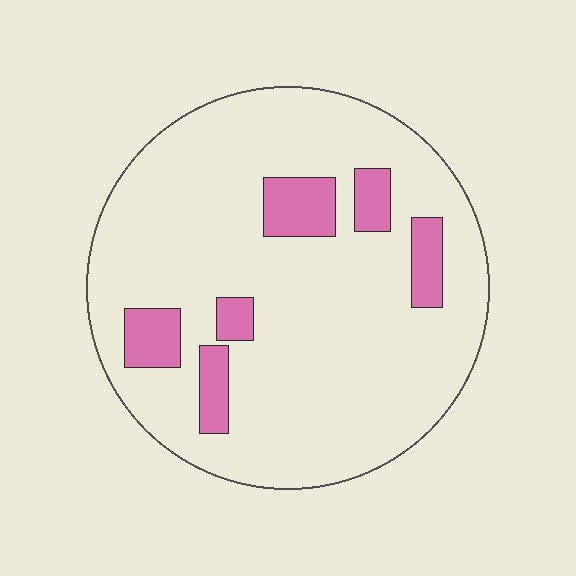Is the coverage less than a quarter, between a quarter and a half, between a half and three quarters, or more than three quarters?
Less than a quarter.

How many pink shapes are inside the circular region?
6.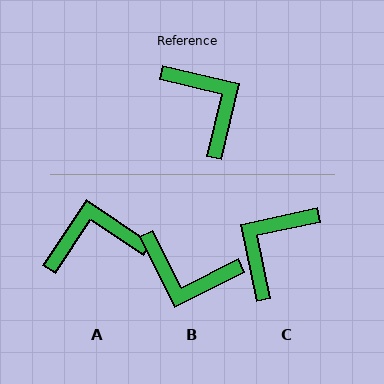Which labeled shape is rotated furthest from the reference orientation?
B, about 140 degrees away.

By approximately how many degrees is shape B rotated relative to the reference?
Approximately 140 degrees clockwise.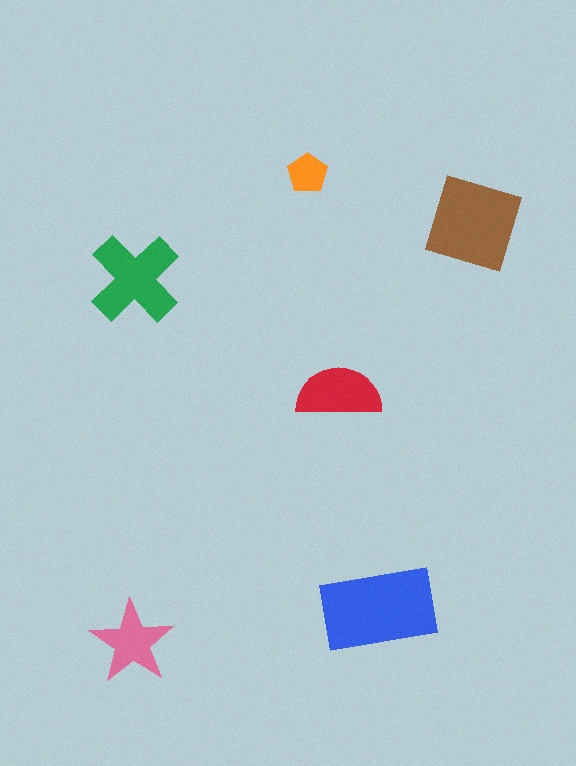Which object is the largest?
The blue rectangle.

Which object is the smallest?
The orange pentagon.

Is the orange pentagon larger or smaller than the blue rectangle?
Smaller.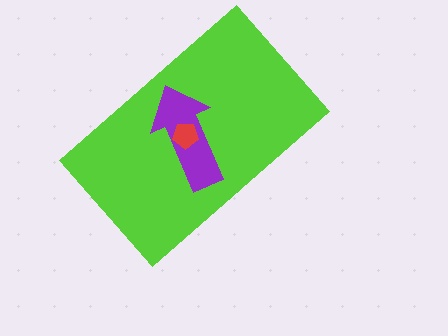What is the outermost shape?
The lime rectangle.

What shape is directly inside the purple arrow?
The red pentagon.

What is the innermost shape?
The red pentagon.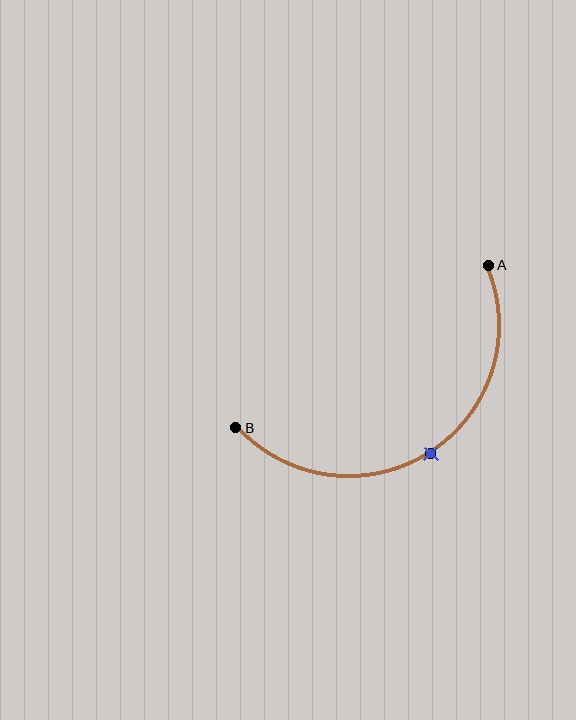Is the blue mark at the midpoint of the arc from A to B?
Yes. The blue mark lies on the arc at equal arc-length from both A and B — it is the arc midpoint.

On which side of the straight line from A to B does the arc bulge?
The arc bulges below the straight line connecting A and B.